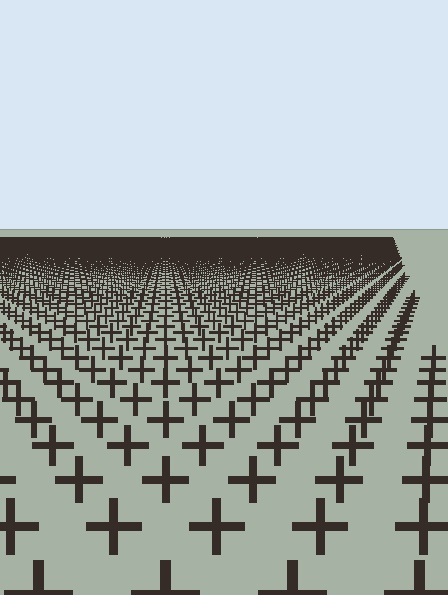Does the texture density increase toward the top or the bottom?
Density increases toward the top.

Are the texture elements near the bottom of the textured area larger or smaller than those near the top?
Larger. Near the bottom, elements are closer to the viewer and appear at a bigger on-screen size.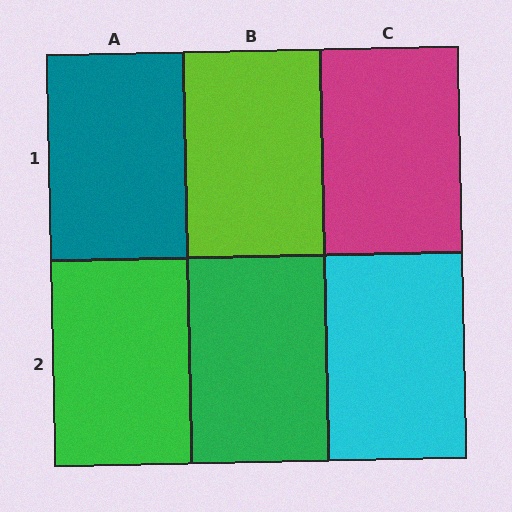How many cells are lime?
1 cell is lime.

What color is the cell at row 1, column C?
Magenta.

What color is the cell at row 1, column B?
Lime.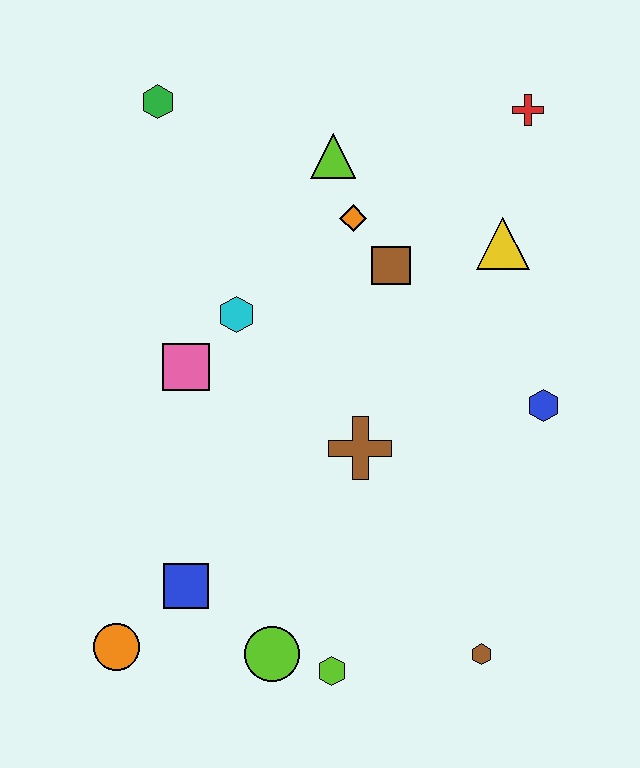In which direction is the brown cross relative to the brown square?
The brown cross is below the brown square.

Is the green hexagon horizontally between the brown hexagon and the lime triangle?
No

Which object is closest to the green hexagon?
The lime triangle is closest to the green hexagon.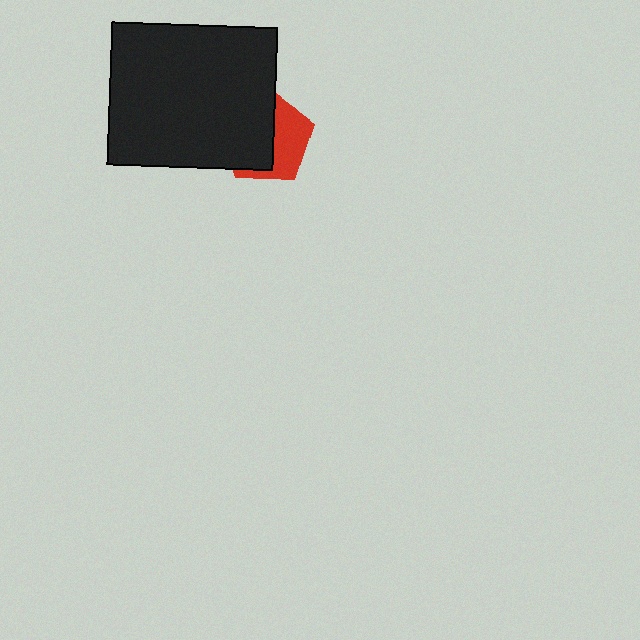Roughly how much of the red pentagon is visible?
A small part of it is visible (roughly 44%).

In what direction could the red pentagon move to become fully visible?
The red pentagon could move right. That would shift it out from behind the black rectangle entirely.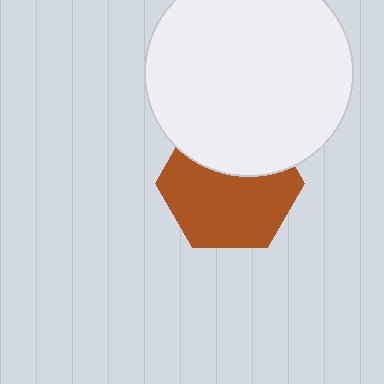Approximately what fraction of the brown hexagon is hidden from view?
Roughly 36% of the brown hexagon is hidden behind the white circle.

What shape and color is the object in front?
The object in front is a white circle.